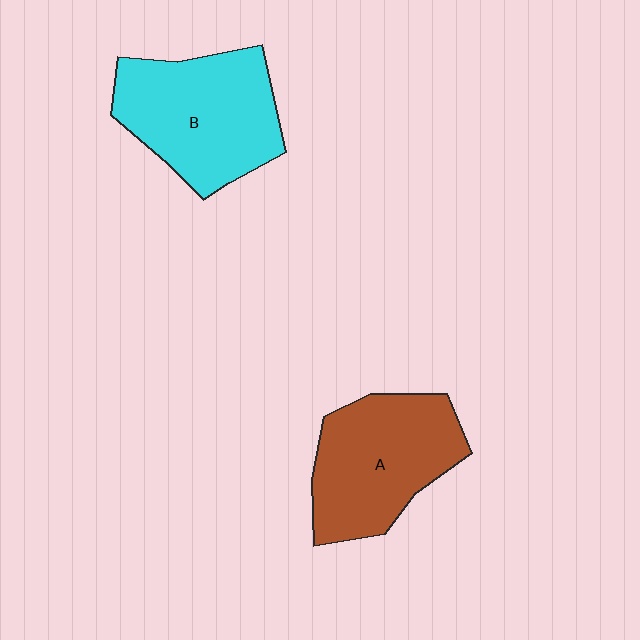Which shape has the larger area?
Shape B (cyan).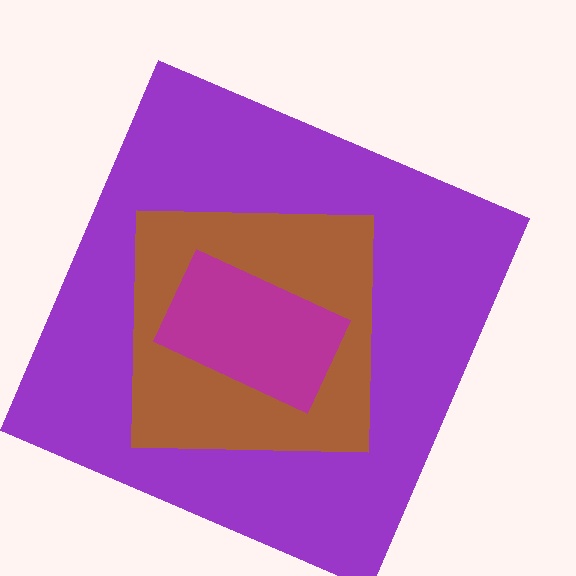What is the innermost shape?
The magenta rectangle.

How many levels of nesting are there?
3.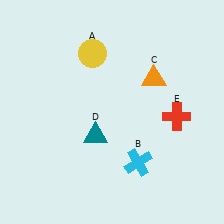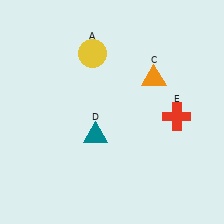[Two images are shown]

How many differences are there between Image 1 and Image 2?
There is 1 difference between the two images.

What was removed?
The cyan cross (B) was removed in Image 2.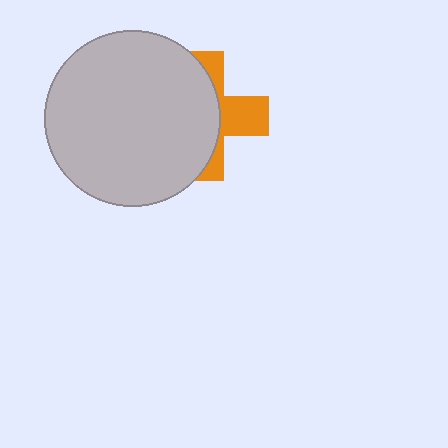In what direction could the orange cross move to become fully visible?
The orange cross could move right. That would shift it out from behind the light gray circle entirely.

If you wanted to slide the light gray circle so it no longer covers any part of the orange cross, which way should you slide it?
Slide it left — that is the most direct way to separate the two shapes.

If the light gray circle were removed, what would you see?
You would see the complete orange cross.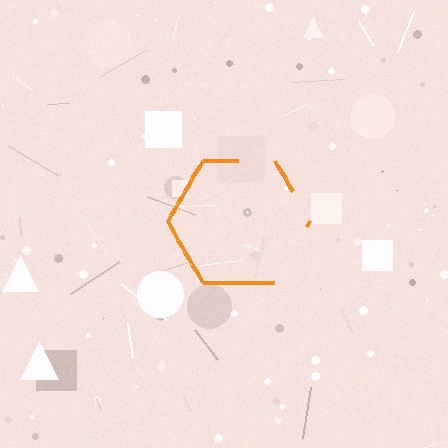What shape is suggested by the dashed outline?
The dashed outline suggests a hexagon.